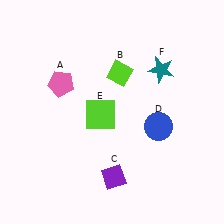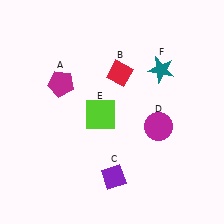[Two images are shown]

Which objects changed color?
A changed from pink to magenta. B changed from lime to red. D changed from blue to magenta.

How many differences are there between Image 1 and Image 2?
There are 3 differences between the two images.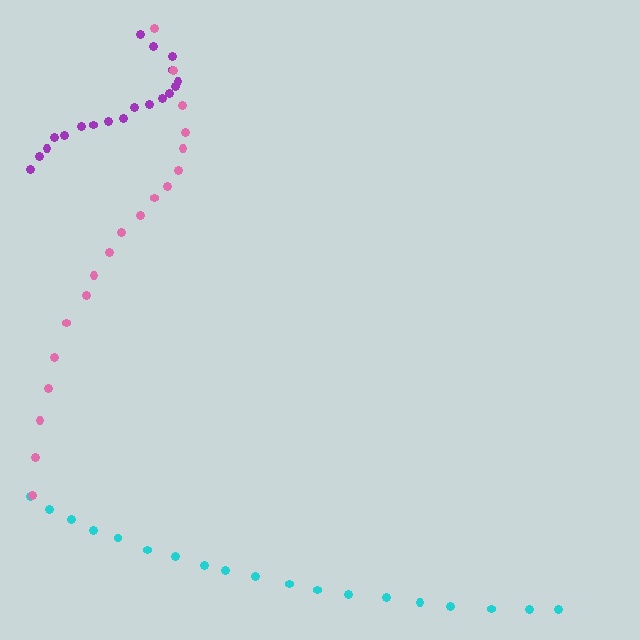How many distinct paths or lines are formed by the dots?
There are 3 distinct paths.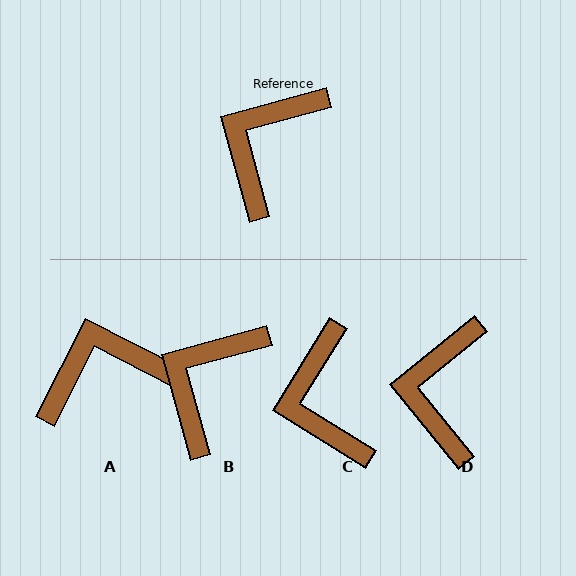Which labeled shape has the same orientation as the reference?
B.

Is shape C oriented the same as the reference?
No, it is off by about 43 degrees.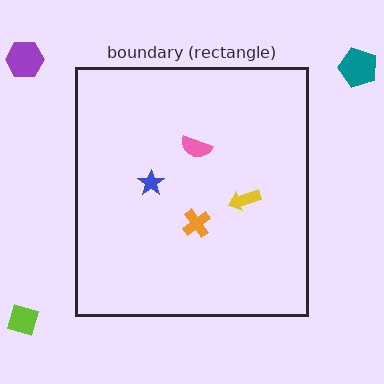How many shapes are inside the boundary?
4 inside, 3 outside.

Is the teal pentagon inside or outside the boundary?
Outside.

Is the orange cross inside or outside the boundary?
Inside.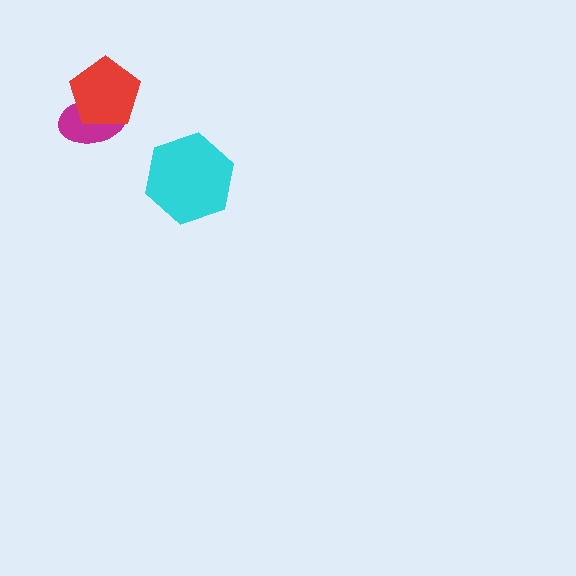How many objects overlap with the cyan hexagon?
0 objects overlap with the cyan hexagon.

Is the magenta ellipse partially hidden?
Yes, it is partially covered by another shape.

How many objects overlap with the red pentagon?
1 object overlaps with the red pentagon.